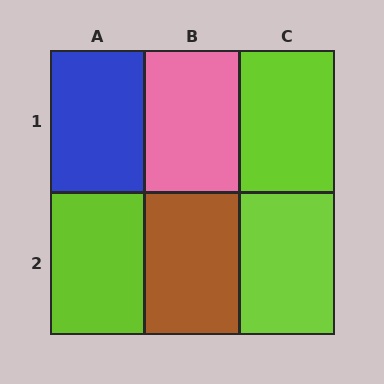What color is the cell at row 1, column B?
Pink.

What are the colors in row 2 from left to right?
Lime, brown, lime.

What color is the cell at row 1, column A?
Blue.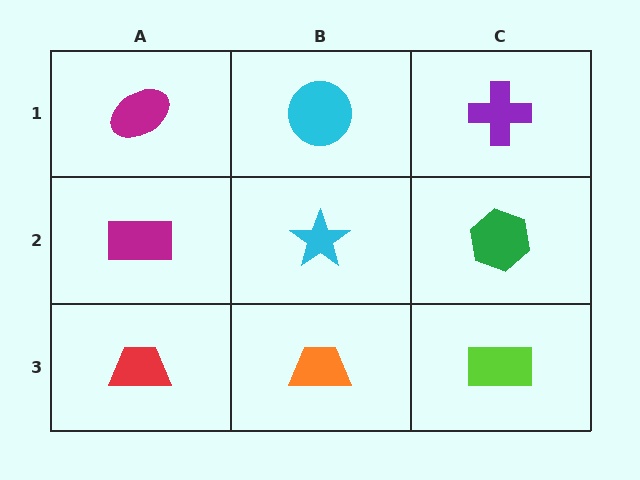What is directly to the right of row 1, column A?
A cyan circle.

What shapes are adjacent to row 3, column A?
A magenta rectangle (row 2, column A), an orange trapezoid (row 3, column B).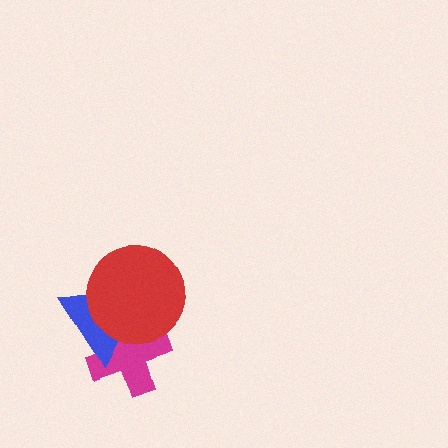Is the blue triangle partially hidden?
Yes, it is partially covered by another shape.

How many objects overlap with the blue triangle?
2 objects overlap with the blue triangle.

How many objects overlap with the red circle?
2 objects overlap with the red circle.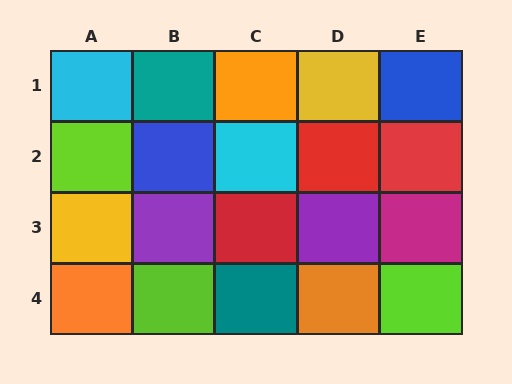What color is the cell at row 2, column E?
Red.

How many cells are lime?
3 cells are lime.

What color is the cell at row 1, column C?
Orange.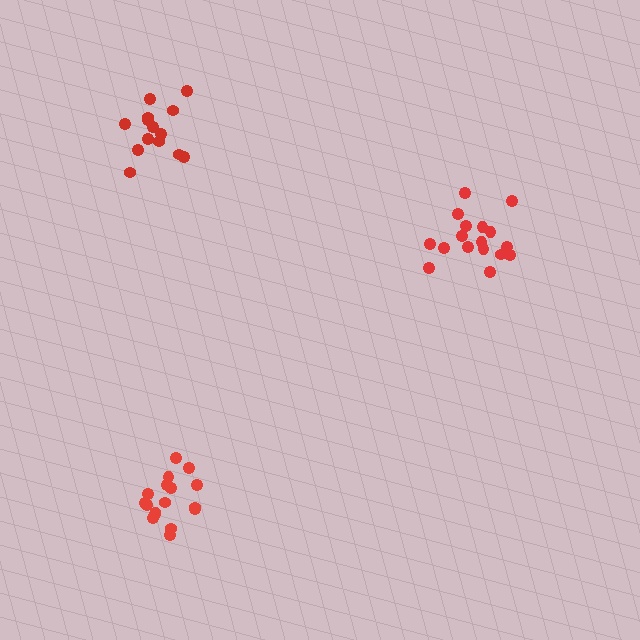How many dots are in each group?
Group 1: 14 dots, Group 2: 17 dots, Group 3: 17 dots (48 total).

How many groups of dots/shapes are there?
There are 3 groups.